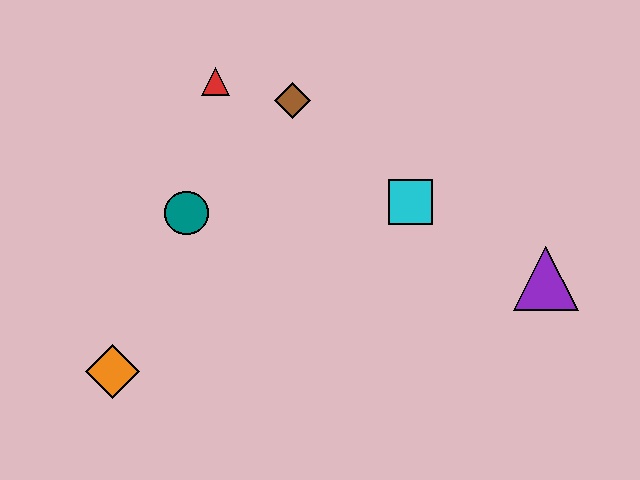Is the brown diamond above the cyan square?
Yes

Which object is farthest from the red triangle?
The purple triangle is farthest from the red triangle.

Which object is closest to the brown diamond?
The red triangle is closest to the brown diamond.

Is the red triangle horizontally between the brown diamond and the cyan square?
No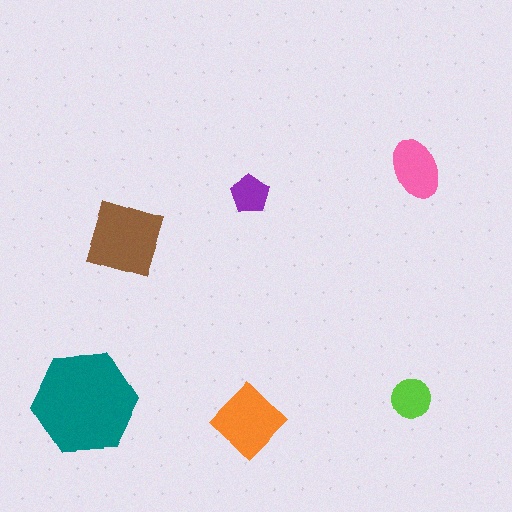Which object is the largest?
The teal hexagon.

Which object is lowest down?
The orange diamond is bottommost.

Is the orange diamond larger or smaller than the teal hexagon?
Smaller.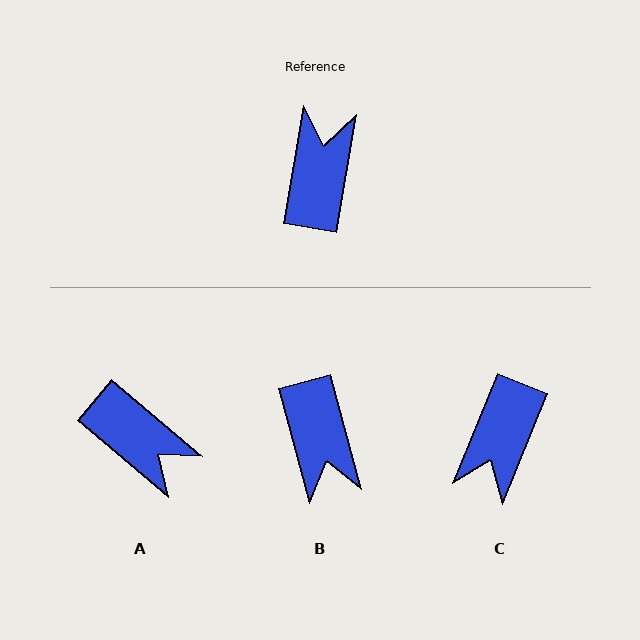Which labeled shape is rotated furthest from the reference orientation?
C, about 167 degrees away.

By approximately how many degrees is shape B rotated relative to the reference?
Approximately 155 degrees clockwise.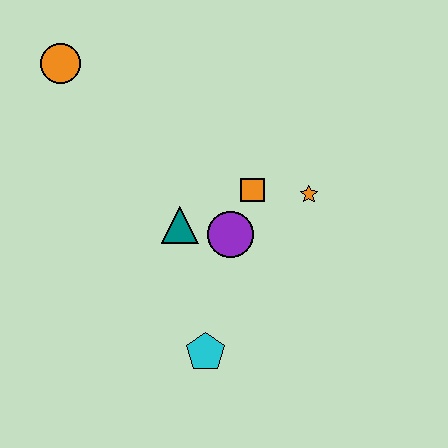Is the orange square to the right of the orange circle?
Yes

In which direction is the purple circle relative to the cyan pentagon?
The purple circle is above the cyan pentagon.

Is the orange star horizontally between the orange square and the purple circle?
No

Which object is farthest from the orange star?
The orange circle is farthest from the orange star.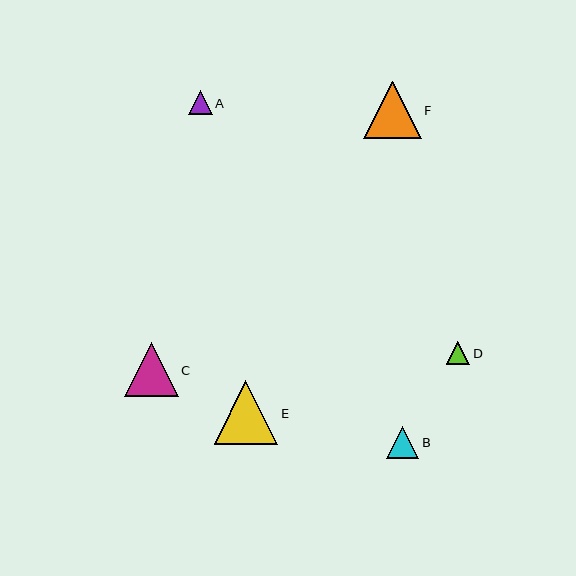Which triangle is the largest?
Triangle E is the largest with a size of approximately 63 pixels.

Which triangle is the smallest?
Triangle D is the smallest with a size of approximately 23 pixels.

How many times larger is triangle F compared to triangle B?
Triangle F is approximately 1.8 times the size of triangle B.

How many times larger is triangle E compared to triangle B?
Triangle E is approximately 2.0 times the size of triangle B.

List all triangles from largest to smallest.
From largest to smallest: E, F, C, B, A, D.